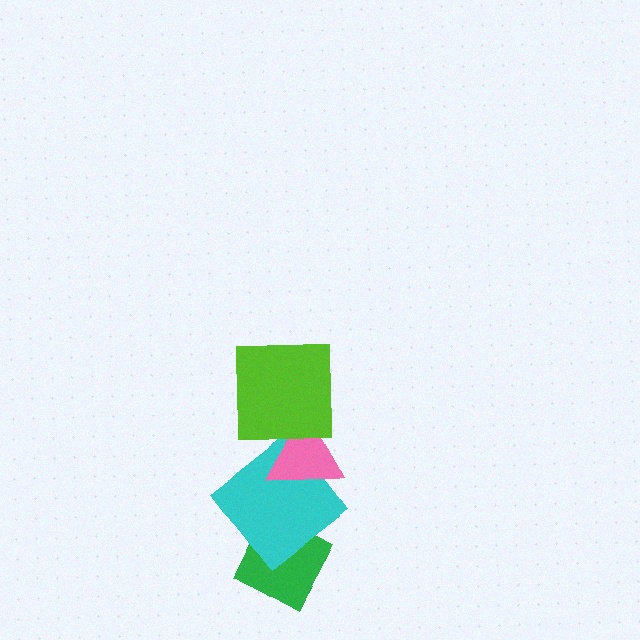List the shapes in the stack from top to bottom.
From top to bottom: the lime square, the pink triangle, the cyan diamond, the green diamond.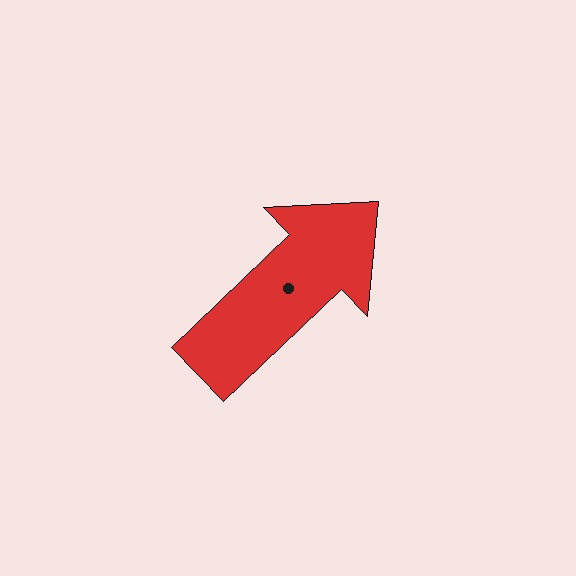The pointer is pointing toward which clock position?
Roughly 2 o'clock.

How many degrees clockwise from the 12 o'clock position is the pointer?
Approximately 46 degrees.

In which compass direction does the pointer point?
Northeast.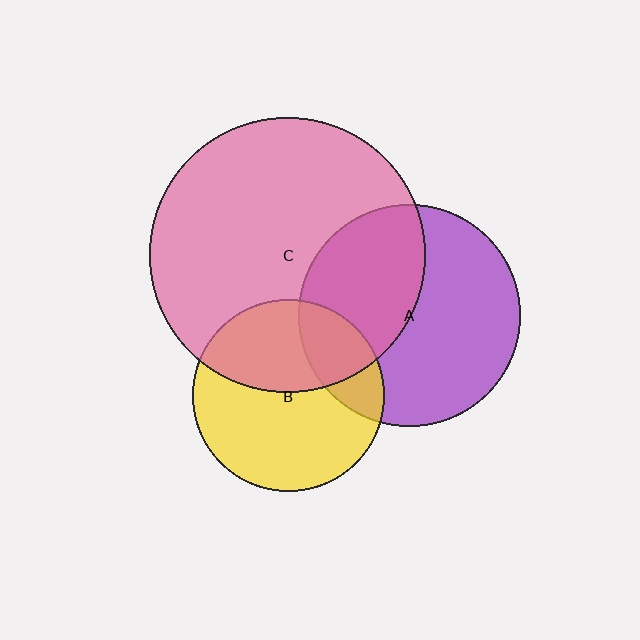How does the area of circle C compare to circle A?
Approximately 1.5 times.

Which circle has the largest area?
Circle C (pink).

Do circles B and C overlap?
Yes.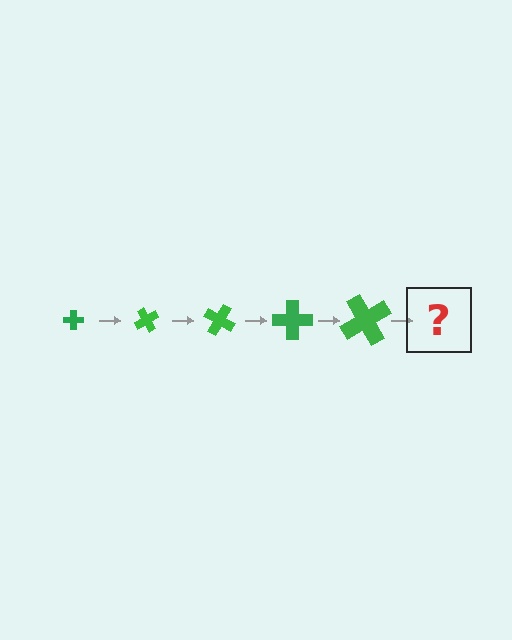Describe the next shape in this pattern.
It should be a cross, larger than the previous one and rotated 300 degrees from the start.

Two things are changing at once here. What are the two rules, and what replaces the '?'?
The two rules are that the cross grows larger each step and it rotates 60 degrees each step. The '?' should be a cross, larger than the previous one and rotated 300 degrees from the start.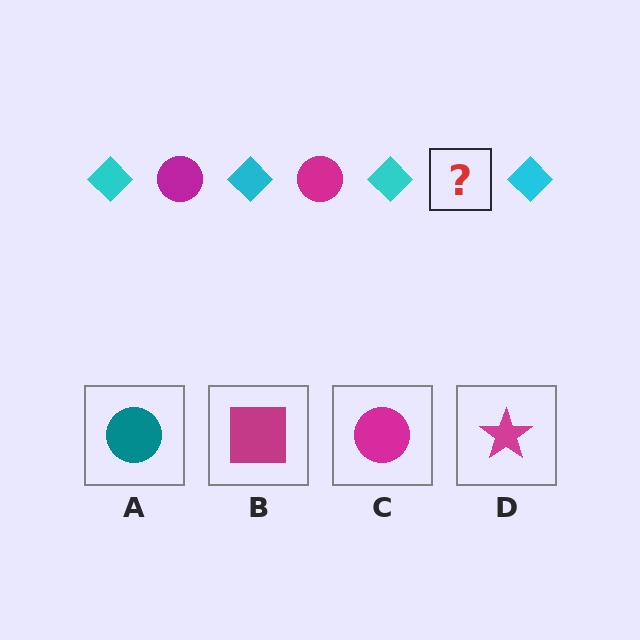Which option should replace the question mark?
Option C.